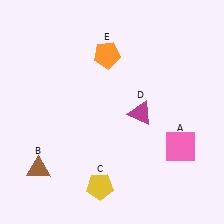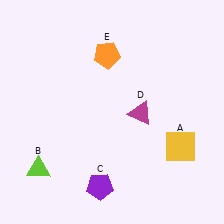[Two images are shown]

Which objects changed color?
A changed from pink to yellow. B changed from brown to lime. C changed from yellow to purple.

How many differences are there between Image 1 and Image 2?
There are 3 differences between the two images.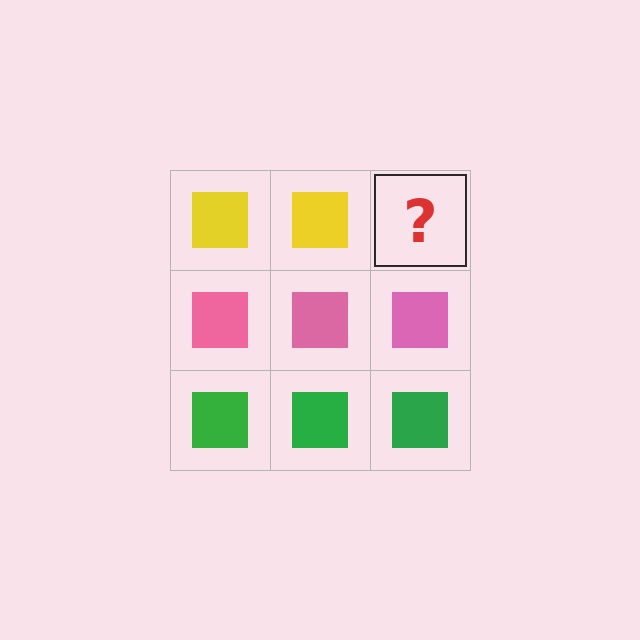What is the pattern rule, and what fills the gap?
The rule is that each row has a consistent color. The gap should be filled with a yellow square.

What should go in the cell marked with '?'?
The missing cell should contain a yellow square.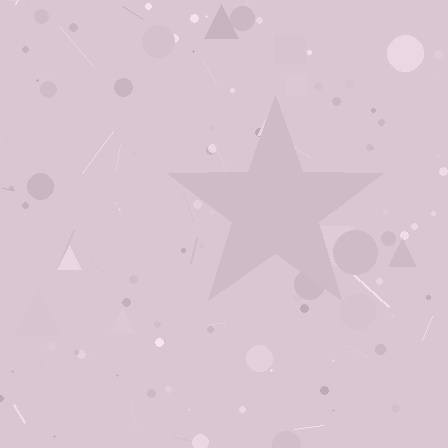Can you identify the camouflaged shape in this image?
The camouflaged shape is a star.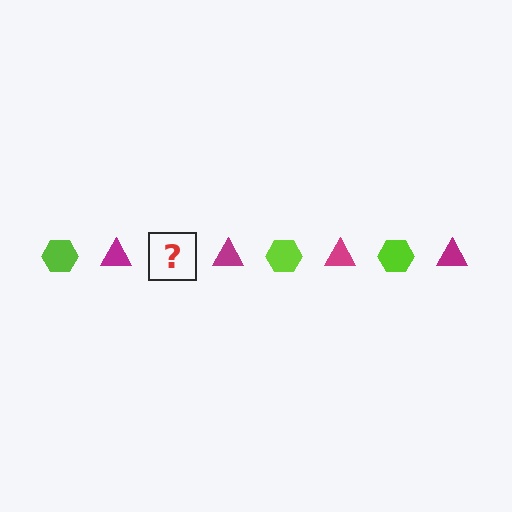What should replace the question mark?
The question mark should be replaced with a lime hexagon.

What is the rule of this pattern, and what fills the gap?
The rule is that the pattern alternates between lime hexagon and magenta triangle. The gap should be filled with a lime hexagon.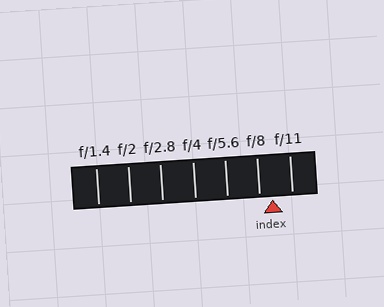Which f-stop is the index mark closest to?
The index mark is closest to f/8.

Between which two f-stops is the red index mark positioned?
The index mark is between f/8 and f/11.